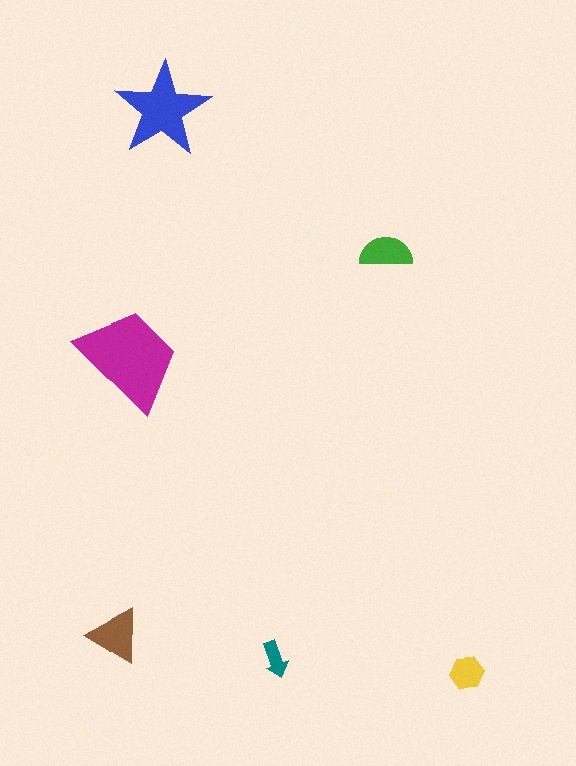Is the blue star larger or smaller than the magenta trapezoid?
Smaller.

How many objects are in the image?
There are 6 objects in the image.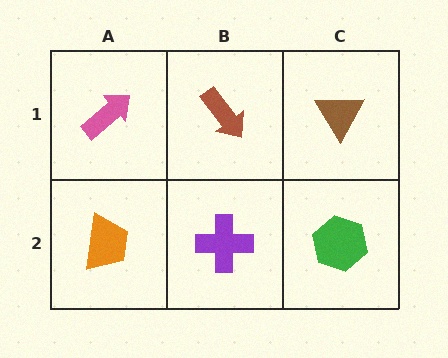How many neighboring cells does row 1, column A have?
2.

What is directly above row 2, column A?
A pink arrow.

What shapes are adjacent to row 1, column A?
An orange trapezoid (row 2, column A), a brown arrow (row 1, column B).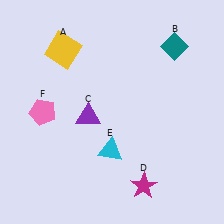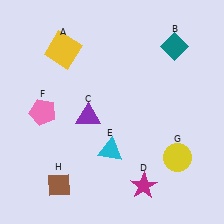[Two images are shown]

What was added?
A yellow circle (G), a brown diamond (H) were added in Image 2.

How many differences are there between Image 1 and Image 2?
There are 2 differences between the two images.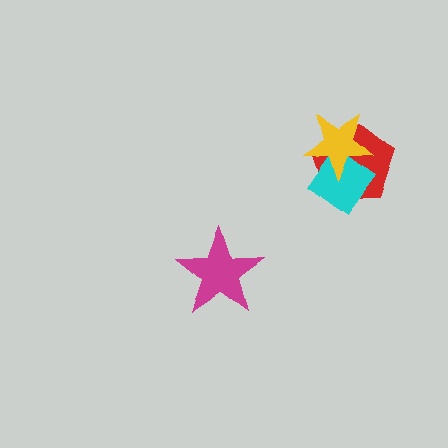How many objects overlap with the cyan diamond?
2 objects overlap with the cyan diamond.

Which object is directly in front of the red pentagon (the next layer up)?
The cyan diamond is directly in front of the red pentagon.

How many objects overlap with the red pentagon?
2 objects overlap with the red pentagon.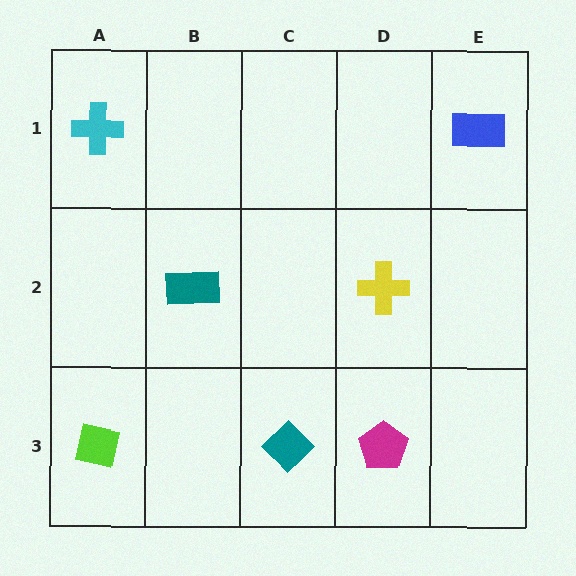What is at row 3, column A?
A lime square.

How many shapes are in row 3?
3 shapes.